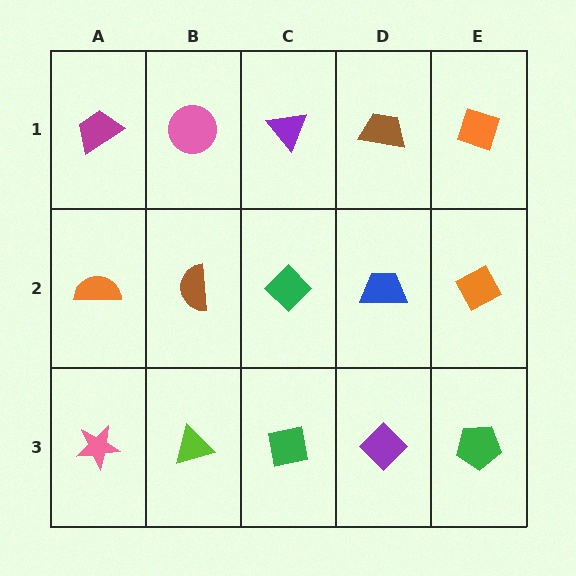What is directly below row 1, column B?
A brown semicircle.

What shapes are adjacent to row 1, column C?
A green diamond (row 2, column C), a pink circle (row 1, column B), a brown trapezoid (row 1, column D).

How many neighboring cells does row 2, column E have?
3.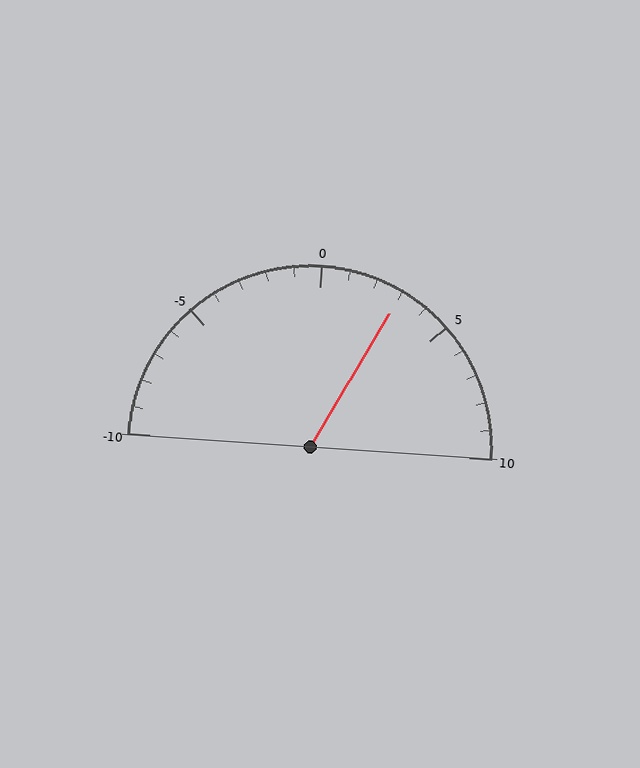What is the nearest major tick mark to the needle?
The nearest major tick mark is 5.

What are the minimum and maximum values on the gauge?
The gauge ranges from -10 to 10.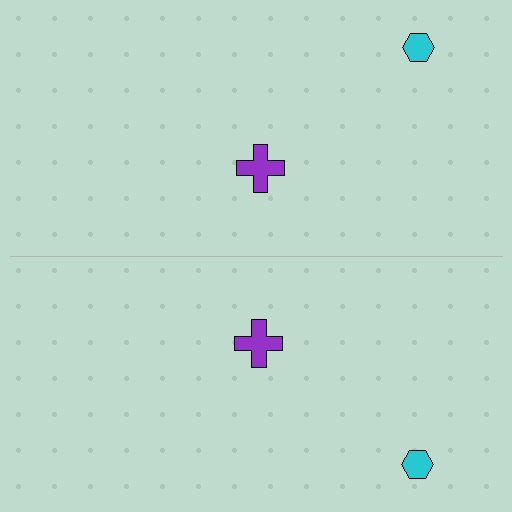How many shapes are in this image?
There are 4 shapes in this image.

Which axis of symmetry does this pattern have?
The pattern has a horizontal axis of symmetry running through the center of the image.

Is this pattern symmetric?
Yes, this pattern has bilateral (reflection) symmetry.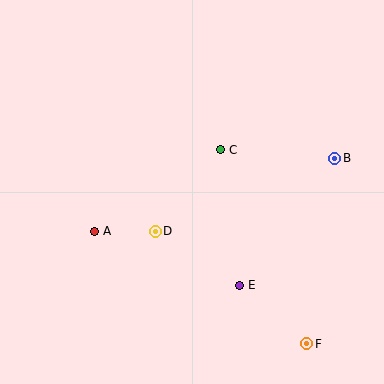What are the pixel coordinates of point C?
Point C is at (221, 150).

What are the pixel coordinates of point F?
Point F is at (307, 344).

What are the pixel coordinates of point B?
Point B is at (335, 158).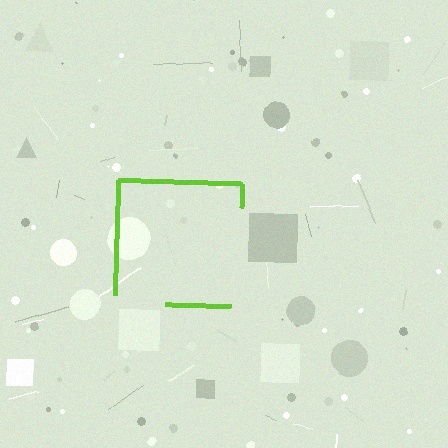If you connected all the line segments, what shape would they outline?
They would outline a square.